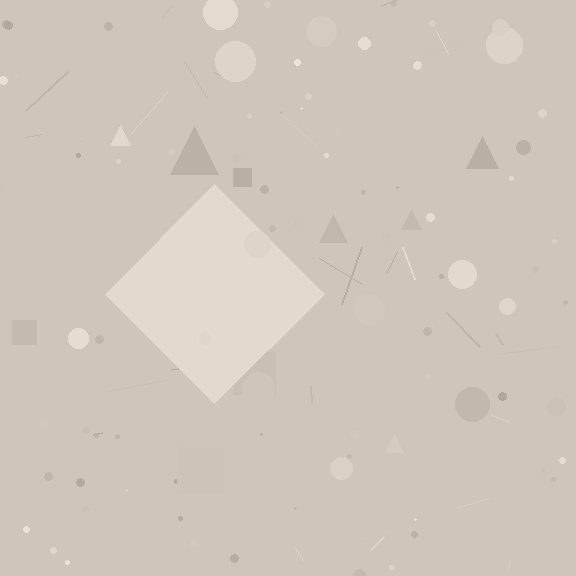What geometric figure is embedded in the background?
A diamond is embedded in the background.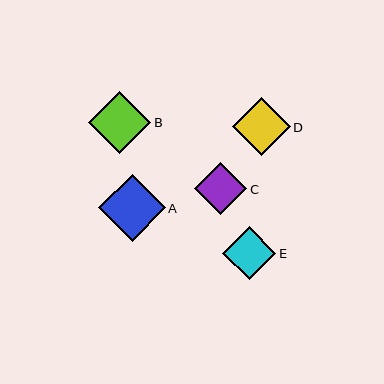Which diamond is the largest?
Diamond A is the largest with a size of approximately 67 pixels.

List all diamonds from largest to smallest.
From largest to smallest: A, B, D, E, C.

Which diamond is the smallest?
Diamond C is the smallest with a size of approximately 52 pixels.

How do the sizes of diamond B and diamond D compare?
Diamond B and diamond D are approximately the same size.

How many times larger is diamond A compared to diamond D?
Diamond A is approximately 1.1 times the size of diamond D.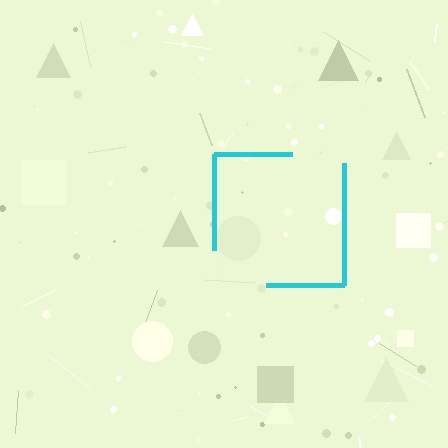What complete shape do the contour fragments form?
The contour fragments form a square.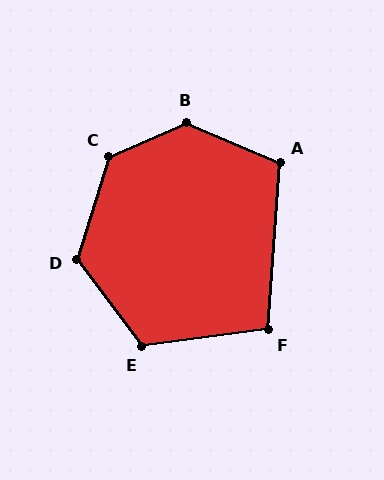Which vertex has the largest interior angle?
B, at approximately 133 degrees.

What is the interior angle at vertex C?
Approximately 131 degrees (obtuse).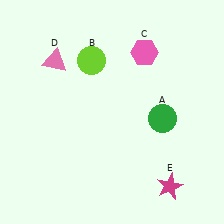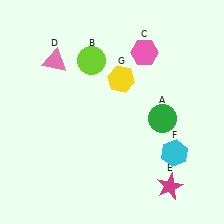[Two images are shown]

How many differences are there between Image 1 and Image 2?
There are 2 differences between the two images.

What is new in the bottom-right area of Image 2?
A cyan hexagon (F) was added in the bottom-right area of Image 2.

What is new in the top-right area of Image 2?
A yellow hexagon (G) was added in the top-right area of Image 2.